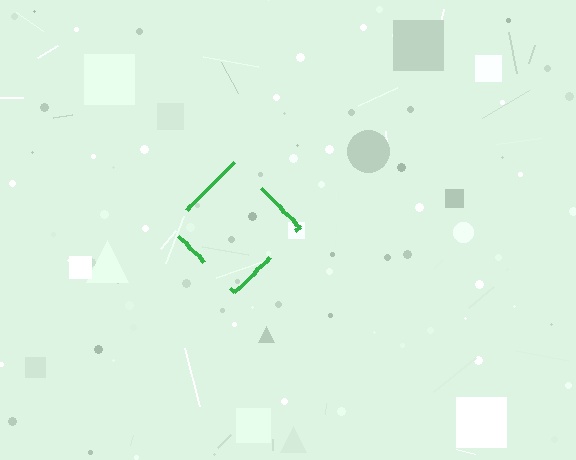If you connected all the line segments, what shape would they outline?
They would outline a diamond.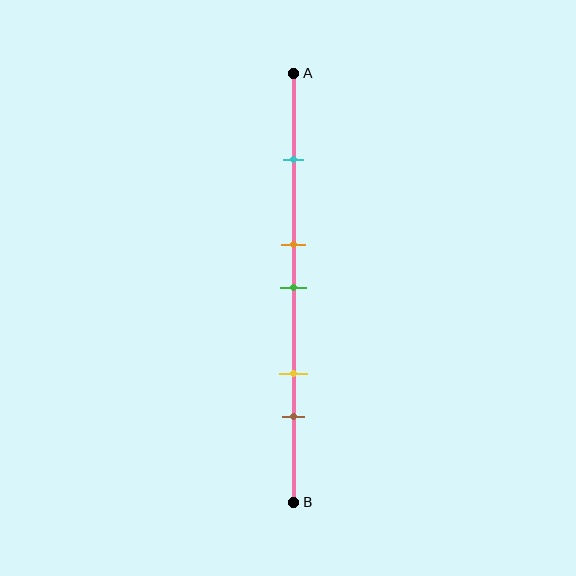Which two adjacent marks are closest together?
The orange and green marks are the closest adjacent pair.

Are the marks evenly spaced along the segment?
No, the marks are not evenly spaced.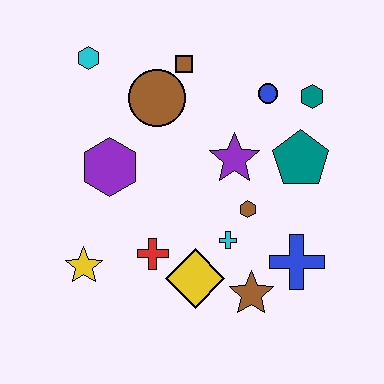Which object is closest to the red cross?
The yellow diamond is closest to the red cross.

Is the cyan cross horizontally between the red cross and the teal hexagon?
Yes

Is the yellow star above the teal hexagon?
No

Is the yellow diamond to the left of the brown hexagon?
Yes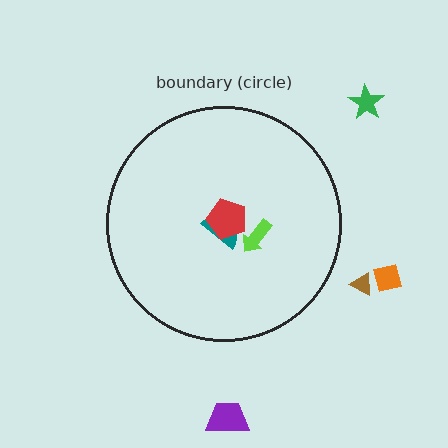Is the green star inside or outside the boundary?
Outside.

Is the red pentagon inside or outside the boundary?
Inside.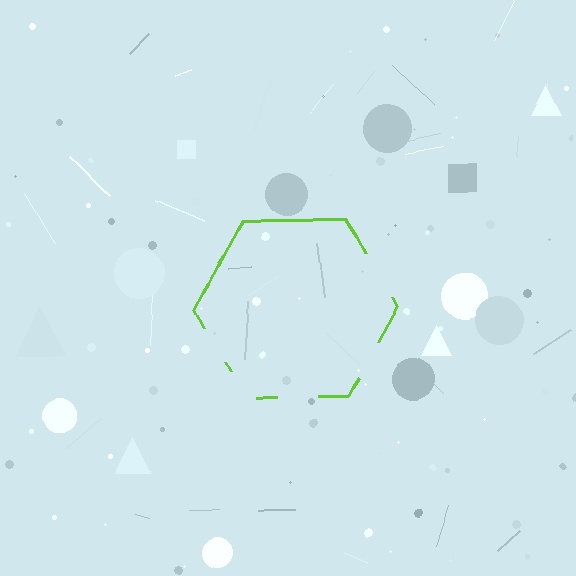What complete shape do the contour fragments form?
The contour fragments form a hexagon.